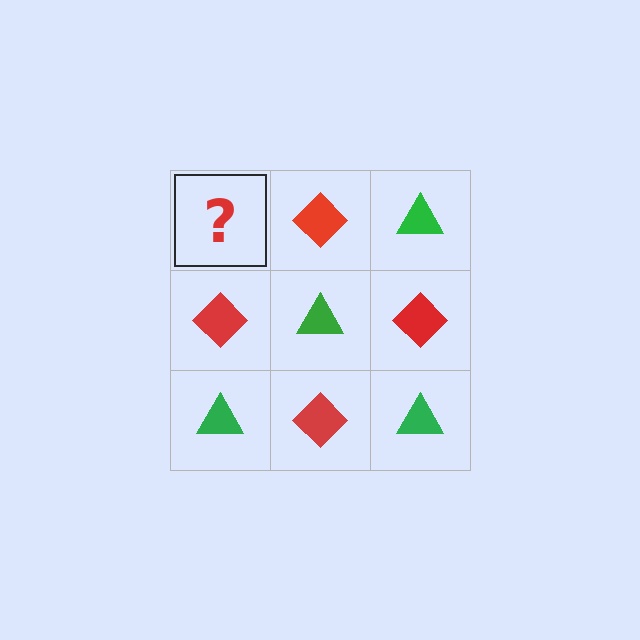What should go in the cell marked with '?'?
The missing cell should contain a green triangle.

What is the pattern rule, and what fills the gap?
The rule is that it alternates green triangle and red diamond in a checkerboard pattern. The gap should be filled with a green triangle.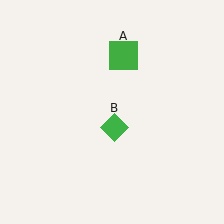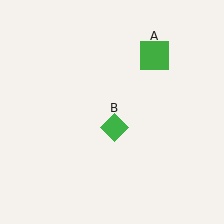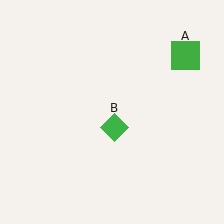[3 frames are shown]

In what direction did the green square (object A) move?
The green square (object A) moved right.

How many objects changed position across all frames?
1 object changed position: green square (object A).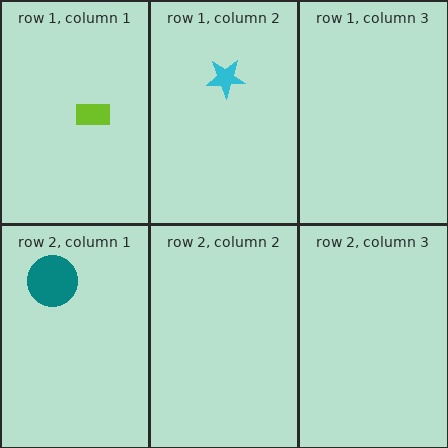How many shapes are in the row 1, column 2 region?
1.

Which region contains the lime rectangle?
The row 1, column 1 region.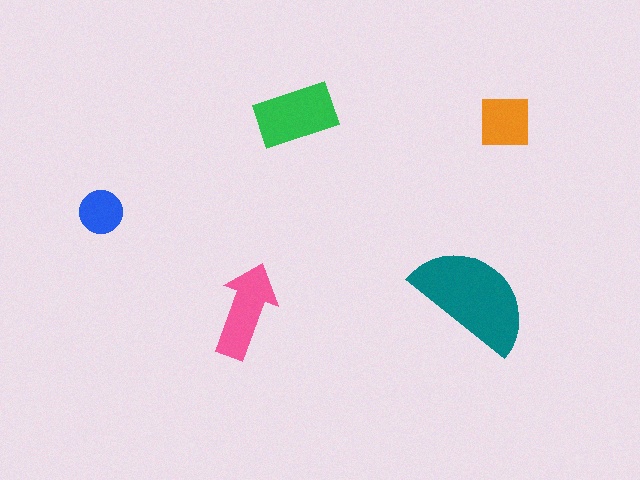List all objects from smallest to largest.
The blue circle, the orange square, the pink arrow, the green rectangle, the teal semicircle.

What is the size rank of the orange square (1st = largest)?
4th.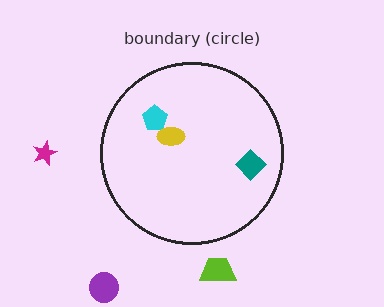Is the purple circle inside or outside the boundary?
Outside.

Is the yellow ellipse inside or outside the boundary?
Inside.